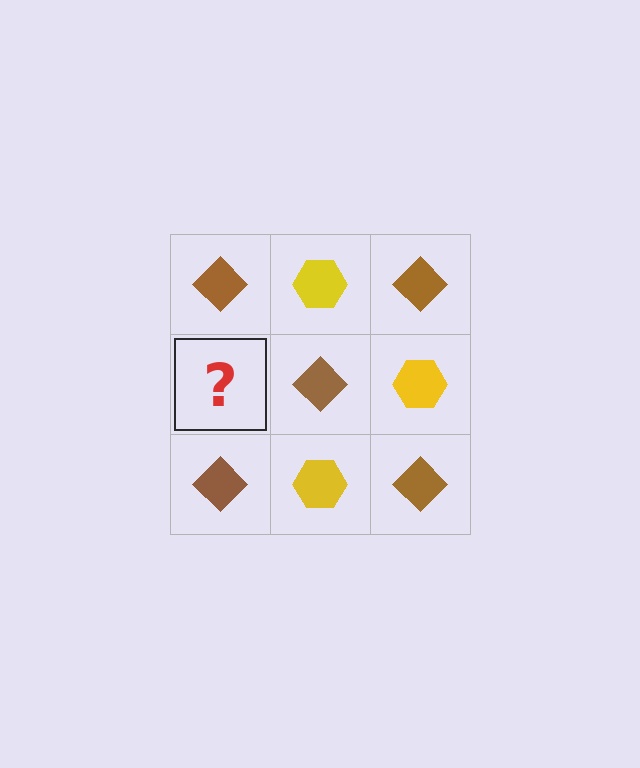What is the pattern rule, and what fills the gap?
The rule is that it alternates brown diamond and yellow hexagon in a checkerboard pattern. The gap should be filled with a yellow hexagon.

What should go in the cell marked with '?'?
The missing cell should contain a yellow hexagon.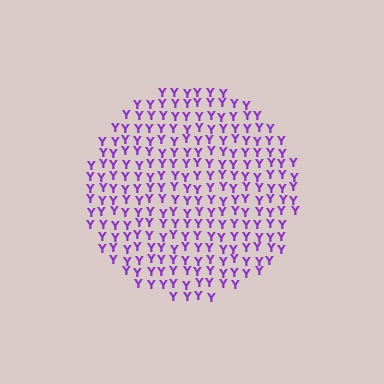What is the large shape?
The large shape is a circle.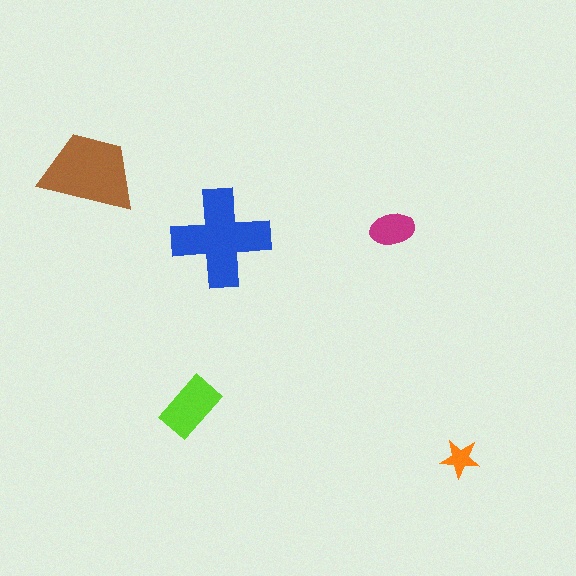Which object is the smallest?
The orange star.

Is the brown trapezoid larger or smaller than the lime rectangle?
Larger.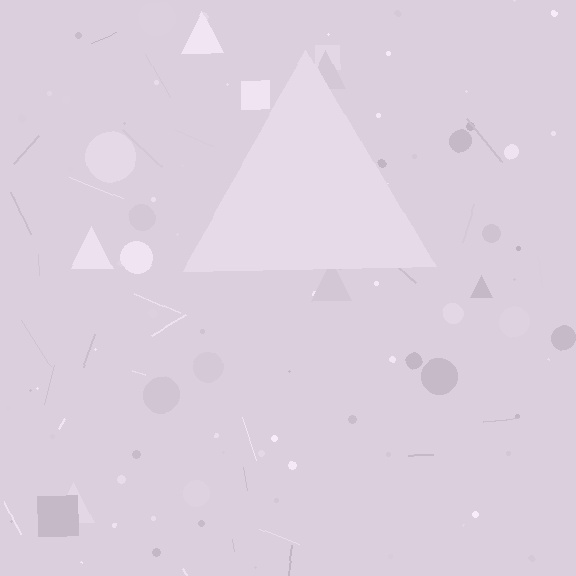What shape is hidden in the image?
A triangle is hidden in the image.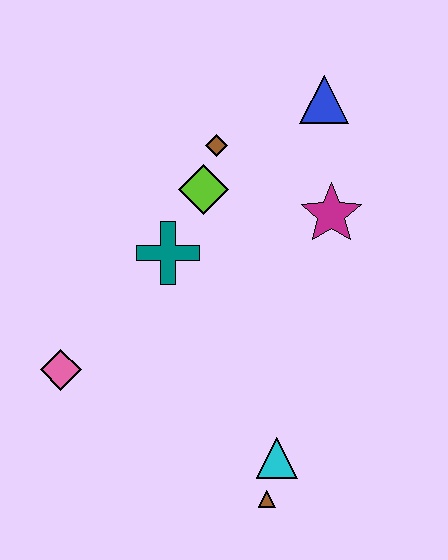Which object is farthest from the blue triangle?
The brown triangle is farthest from the blue triangle.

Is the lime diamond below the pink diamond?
No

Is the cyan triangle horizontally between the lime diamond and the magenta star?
Yes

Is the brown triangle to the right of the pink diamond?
Yes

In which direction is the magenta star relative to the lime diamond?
The magenta star is to the right of the lime diamond.